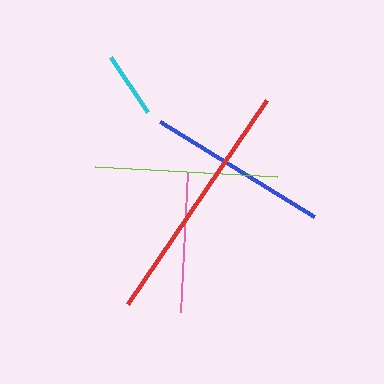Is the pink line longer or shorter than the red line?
The red line is longer than the pink line.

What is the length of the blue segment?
The blue segment is approximately 181 pixels long.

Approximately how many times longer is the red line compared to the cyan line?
The red line is approximately 3.7 times the length of the cyan line.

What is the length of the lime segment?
The lime segment is approximately 183 pixels long.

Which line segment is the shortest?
The cyan line is the shortest at approximately 67 pixels.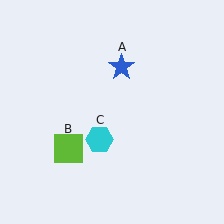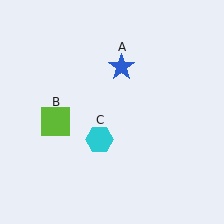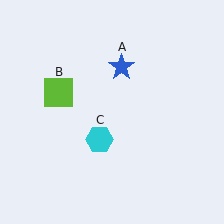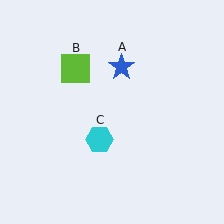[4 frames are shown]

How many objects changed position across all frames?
1 object changed position: lime square (object B).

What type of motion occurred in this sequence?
The lime square (object B) rotated clockwise around the center of the scene.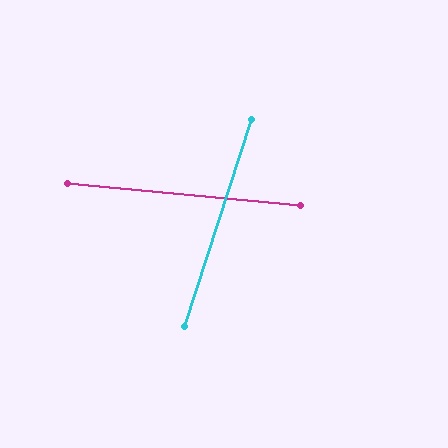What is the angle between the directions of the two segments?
Approximately 77 degrees.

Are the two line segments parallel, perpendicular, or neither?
Neither parallel nor perpendicular — they differ by about 77°.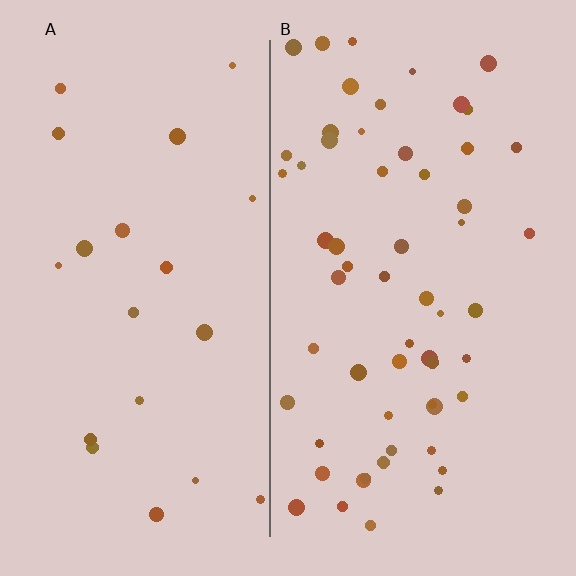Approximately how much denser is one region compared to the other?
Approximately 2.8× — region B over region A.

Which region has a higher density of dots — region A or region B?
B (the right).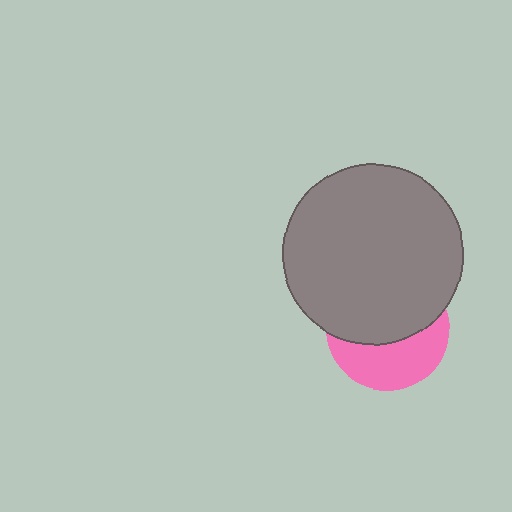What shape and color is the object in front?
The object in front is a gray circle.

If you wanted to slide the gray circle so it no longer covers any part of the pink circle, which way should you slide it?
Slide it up — that is the most direct way to separate the two shapes.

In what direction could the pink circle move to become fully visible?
The pink circle could move down. That would shift it out from behind the gray circle entirely.